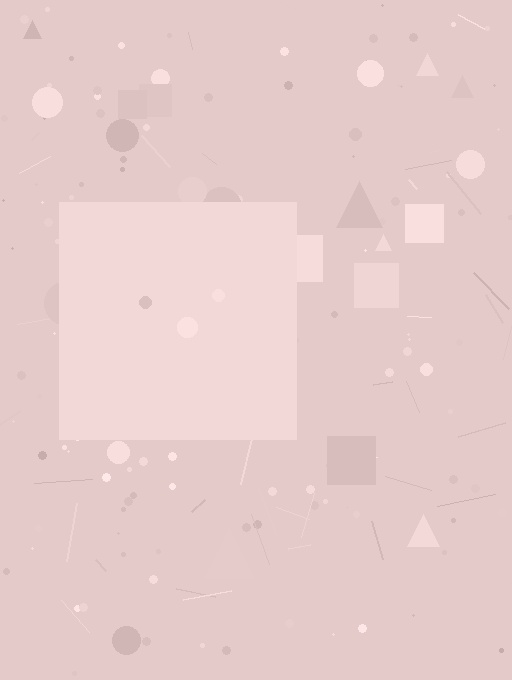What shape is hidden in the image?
A square is hidden in the image.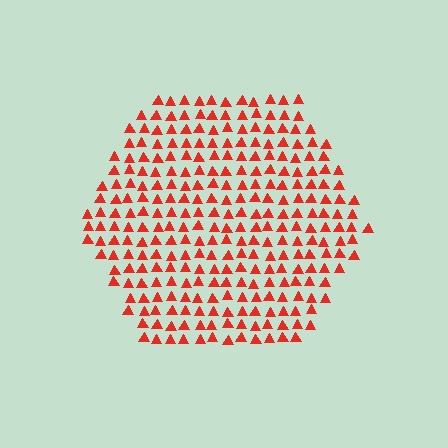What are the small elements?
The small elements are triangles.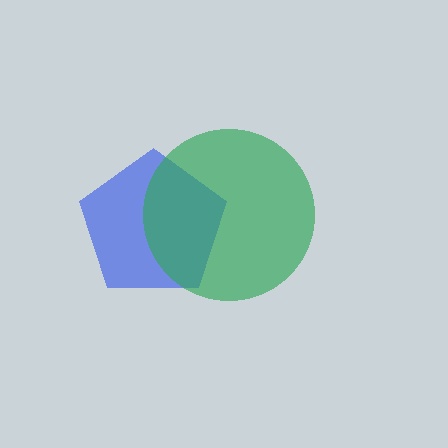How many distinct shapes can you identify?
There are 2 distinct shapes: a blue pentagon, a green circle.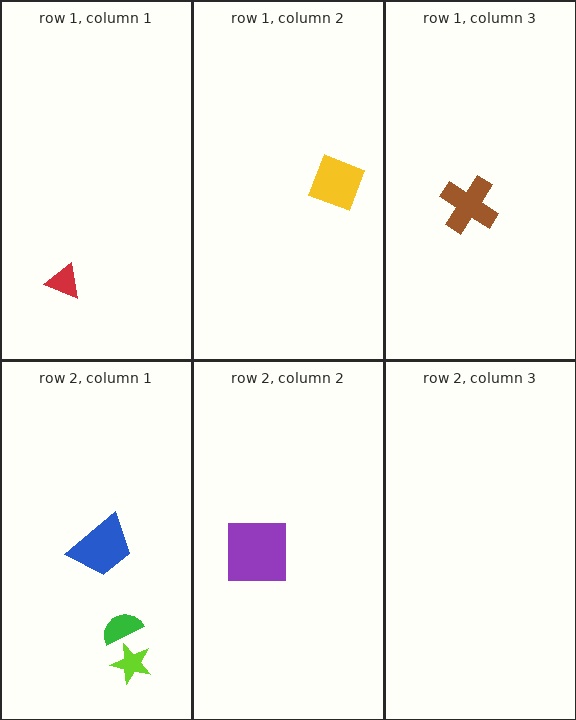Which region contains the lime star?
The row 2, column 1 region.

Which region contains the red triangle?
The row 1, column 1 region.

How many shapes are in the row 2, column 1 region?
3.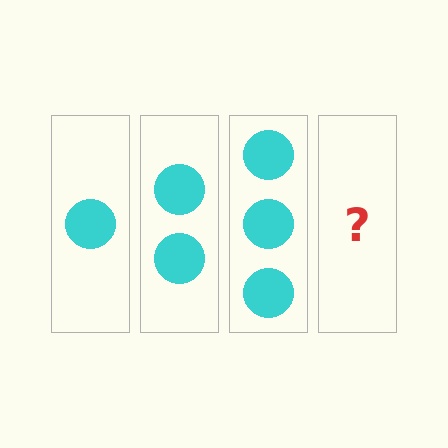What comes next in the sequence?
The next element should be 4 circles.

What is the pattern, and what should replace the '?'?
The pattern is that each step adds one more circle. The '?' should be 4 circles.